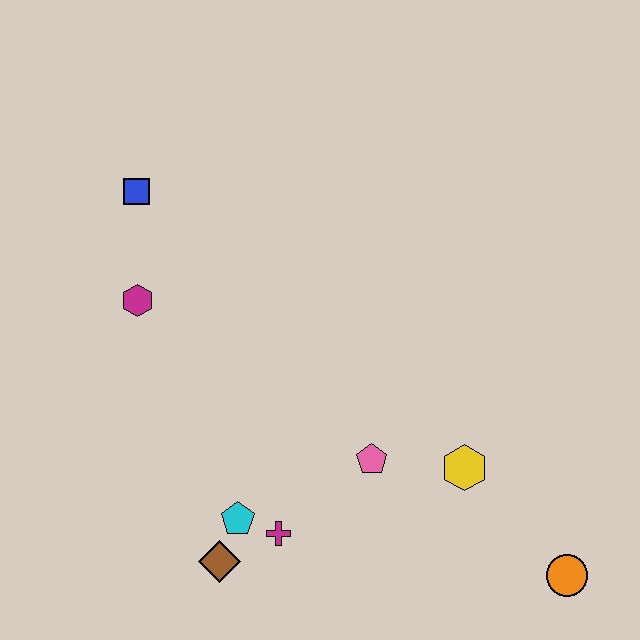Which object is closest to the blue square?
The magenta hexagon is closest to the blue square.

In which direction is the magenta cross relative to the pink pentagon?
The magenta cross is to the left of the pink pentagon.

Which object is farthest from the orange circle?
The blue square is farthest from the orange circle.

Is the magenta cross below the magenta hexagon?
Yes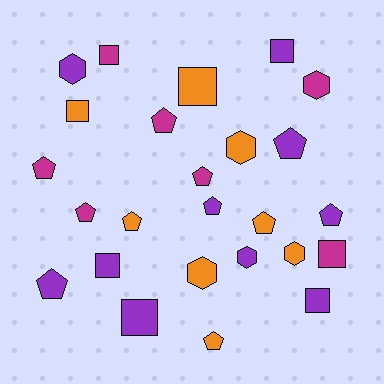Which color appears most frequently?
Purple, with 10 objects.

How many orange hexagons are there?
There are 3 orange hexagons.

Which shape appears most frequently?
Pentagon, with 11 objects.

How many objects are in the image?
There are 25 objects.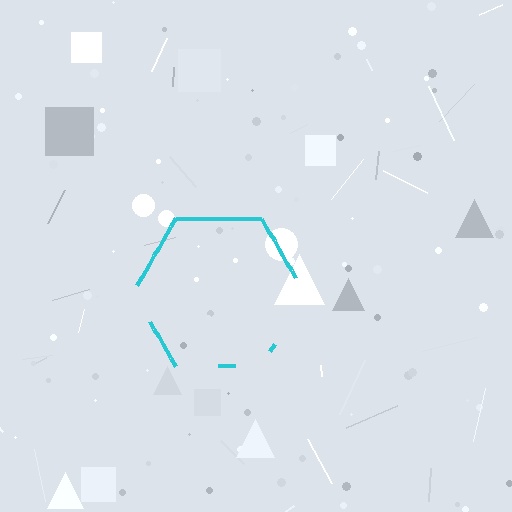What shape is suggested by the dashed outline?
The dashed outline suggests a hexagon.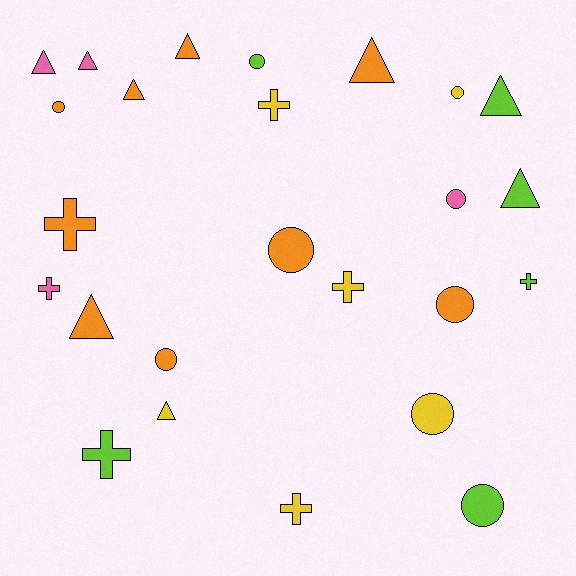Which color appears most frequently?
Orange, with 9 objects.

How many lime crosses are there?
There are 2 lime crosses.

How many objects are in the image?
There are 25 objects.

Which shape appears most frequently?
Circle, with 9 objects.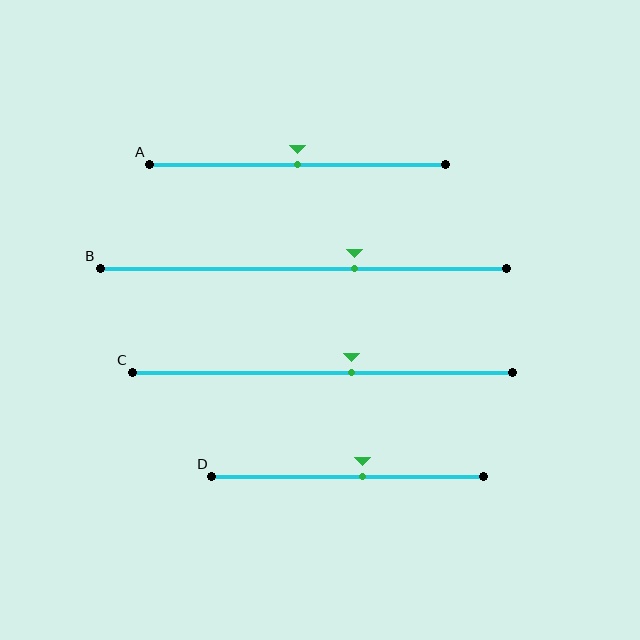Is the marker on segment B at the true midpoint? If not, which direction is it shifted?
No, the marker on segment B is shifted to the right by about 13% of the segment length.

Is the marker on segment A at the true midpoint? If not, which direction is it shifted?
Yes, the marker on segment A is at the true midpoint.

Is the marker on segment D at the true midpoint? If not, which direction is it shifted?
No, the marker on segment D is shifted to the right by about 6% of the segment length.